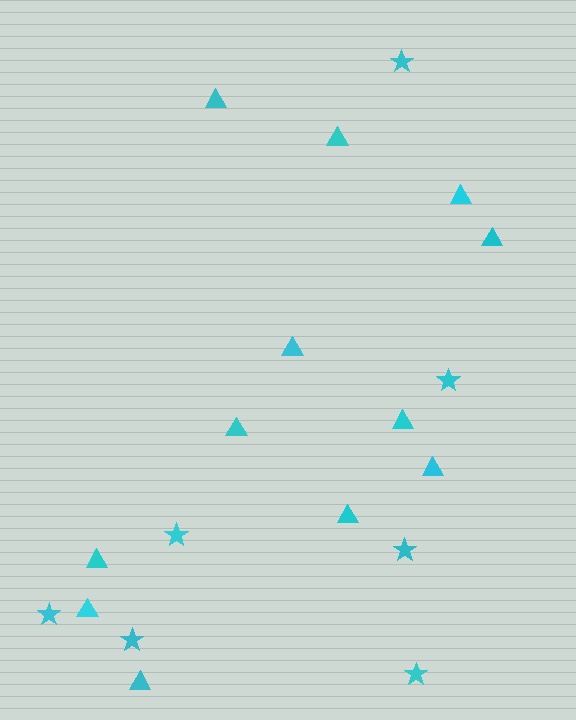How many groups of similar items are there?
There are 2 groups: one group of stars (7) and one group of triangles (12).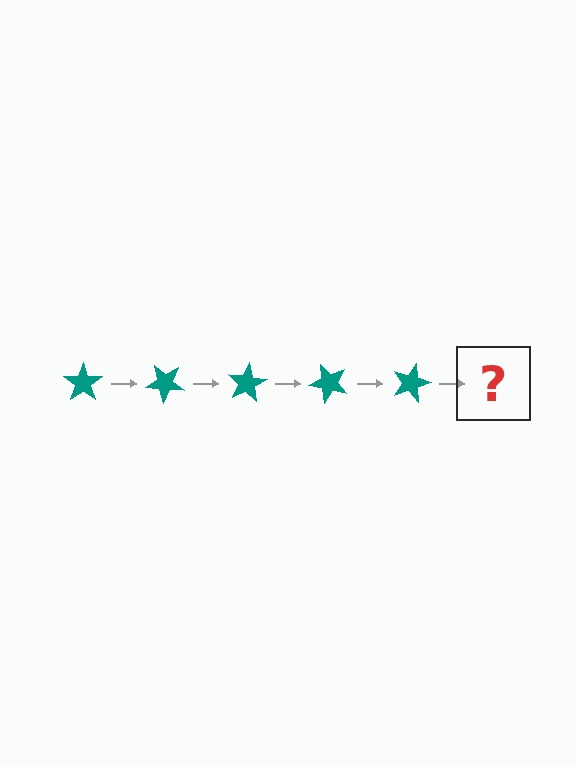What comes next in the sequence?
The next element should be a teal star rotated 200 degrees.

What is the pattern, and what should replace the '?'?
The pattern is that the star rotates 40 degrees each step. The '?' should be a teal star rotated 200 degrees.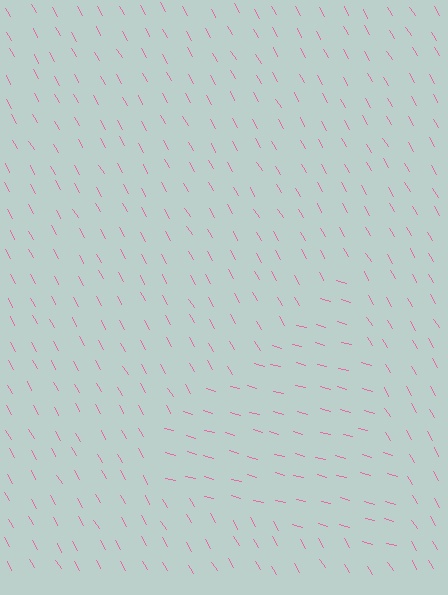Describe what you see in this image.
The image is filled with small pink line segments. A triangle region in the image has lines oriented differently from the surrounding lines, creating a visible texture boundary.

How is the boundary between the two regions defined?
The boundary is defined purely by a change in line orientation (approximately 45 degrees difference). All lines are the same color and thickness.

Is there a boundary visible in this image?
Yes, there is a texture boundary formed by a change in line orientation.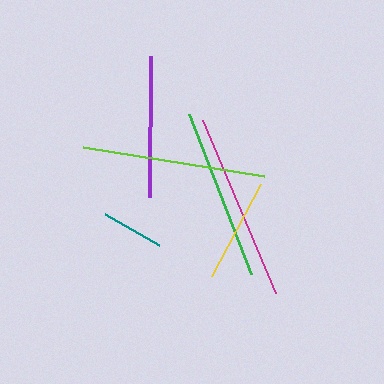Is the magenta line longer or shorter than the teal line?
The magenta line is longer than the teal line.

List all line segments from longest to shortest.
From longest to shortest: magenta, lime, green, purple, yellow, teal.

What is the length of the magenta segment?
The magenta segment is approximately 188 pixels long.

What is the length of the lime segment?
The lime segment is approximately 183 pixels long.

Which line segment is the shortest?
The teal line is the shortest at approximately 62 pixels.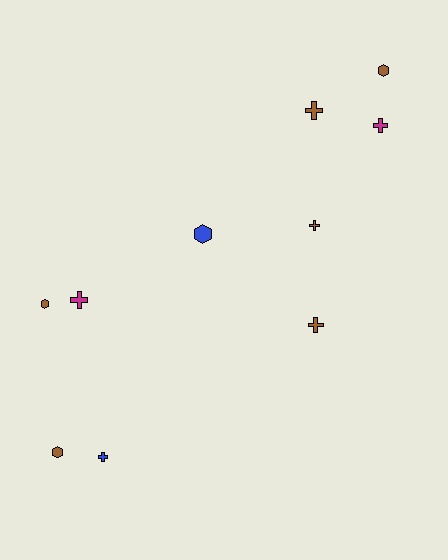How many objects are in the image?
There are 10 objects.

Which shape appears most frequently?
Cross, with 6 objects.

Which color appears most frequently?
Brown, with 6 objects.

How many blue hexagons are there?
There is 1 blue hexagon.